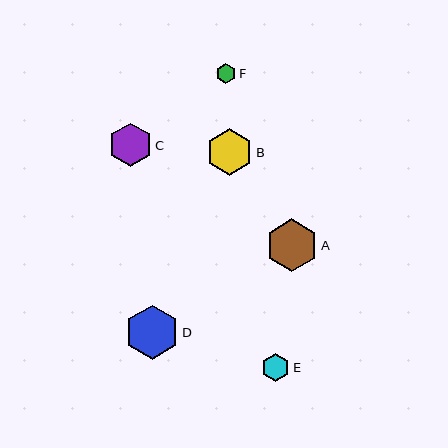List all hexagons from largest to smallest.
From largest to smallest: D, A, B, C, E, F.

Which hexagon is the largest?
Hexagon D is the largest with a size of approximately 54 pixels.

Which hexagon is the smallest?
Hexagon F is the smallest with a size of approximately 19 pixels.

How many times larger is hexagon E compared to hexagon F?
Hexagon E is approximately 1.4 times the size of hexagon F.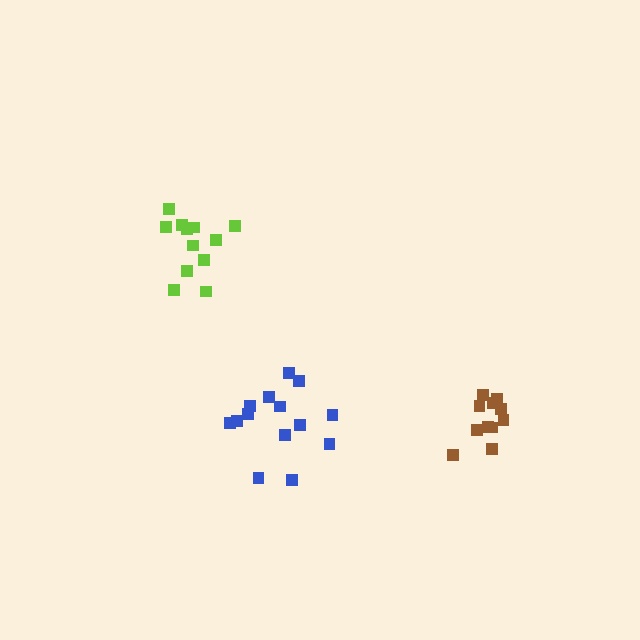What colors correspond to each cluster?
The clusters are colored: blue, lime, brown.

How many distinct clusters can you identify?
There are 3 distinct clusters.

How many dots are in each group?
Group 1: 14 dots, Group 2: 12 dots, Group 3: 11 dots (37 total).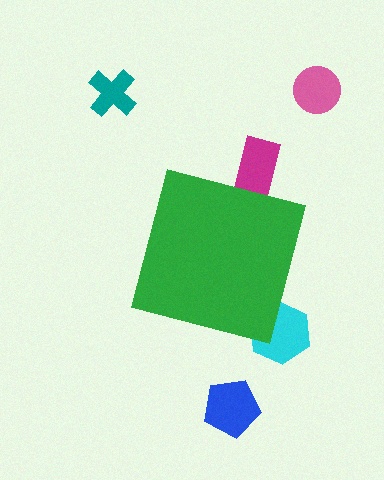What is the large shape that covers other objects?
A green square.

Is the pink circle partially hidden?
No, the pink circle is fully visible.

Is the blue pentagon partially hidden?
No, the blue pentagon is fully visible.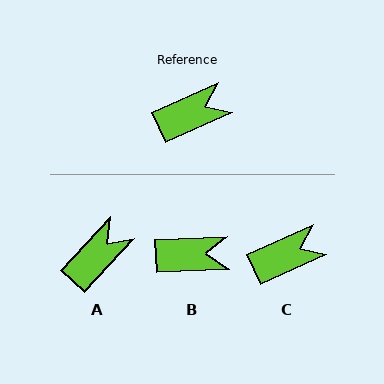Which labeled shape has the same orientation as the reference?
C.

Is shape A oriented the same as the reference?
No, it is off by about 22 degrees.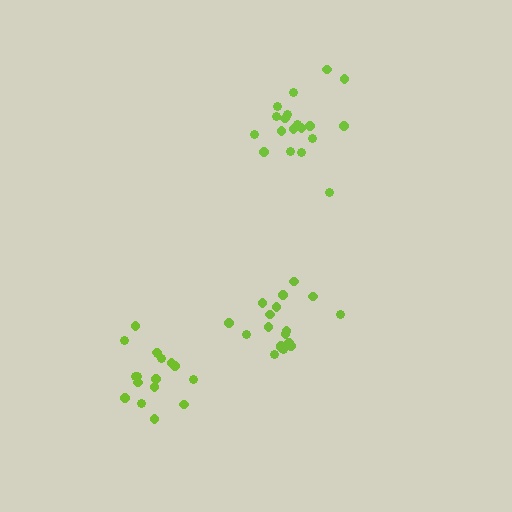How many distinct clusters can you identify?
There are 3 distinct clusters.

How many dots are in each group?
Group 1: 17 dots, Group 2: 19 dots, Group 3: 18 dots (54 total).